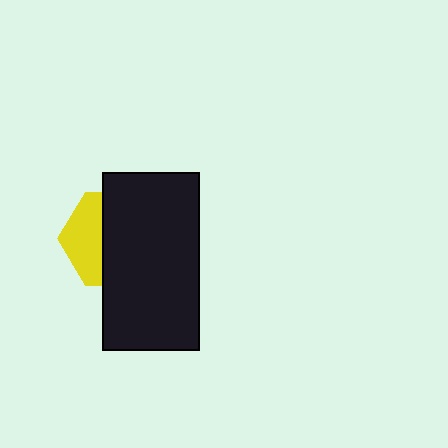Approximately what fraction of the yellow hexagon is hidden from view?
Roughly 63% of the yellow hexagon is hidden behind the black rectangle.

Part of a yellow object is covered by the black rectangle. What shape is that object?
It is a hexagon.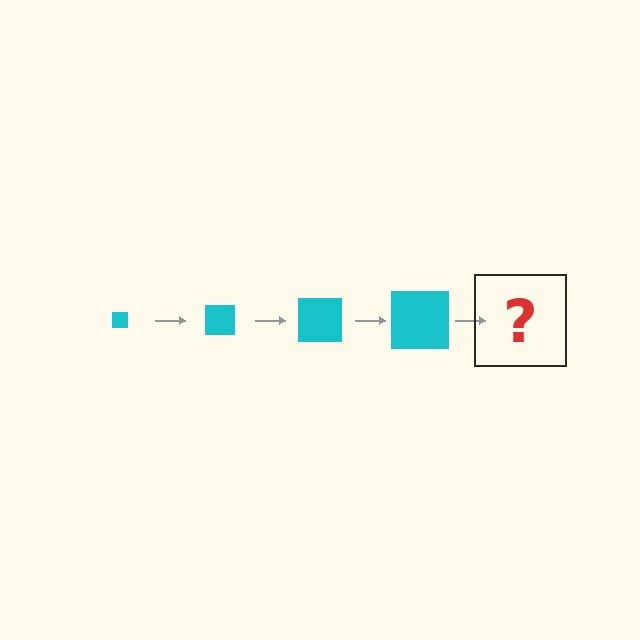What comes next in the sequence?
The next element should be a cyan square, larger than the previous one.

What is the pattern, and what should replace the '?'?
The pattern is that the square gets progressively larger each step. The '?' should be a cyan square, larger than the previous one.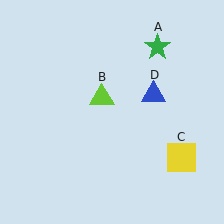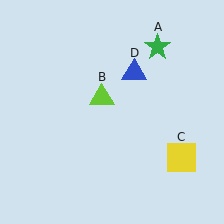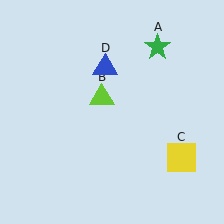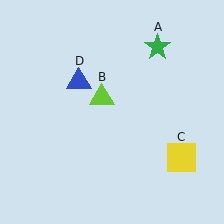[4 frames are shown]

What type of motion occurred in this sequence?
The blue triangle (object D) rotated counterclockwise around the center of the scene.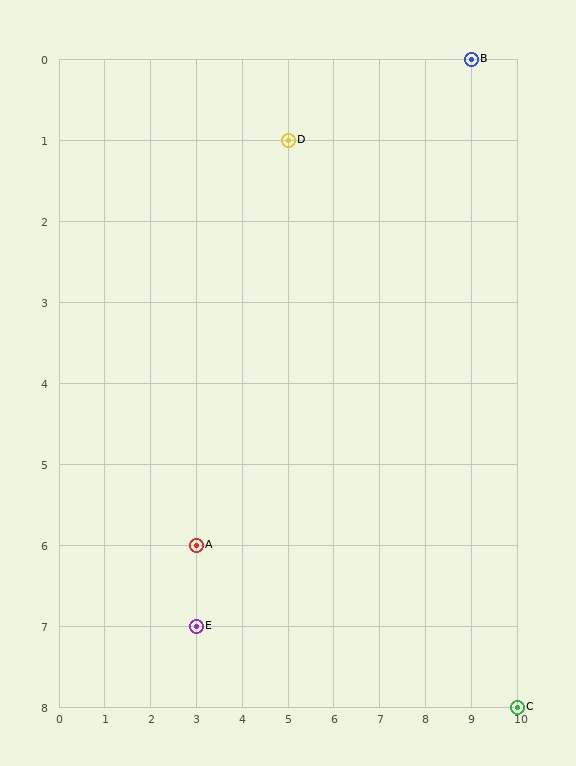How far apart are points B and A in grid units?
Points B and A are 6 columns and 6 rows apart (about 8.5 grid units diagonally).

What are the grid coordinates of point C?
Point C is at grid coordinates (10, 8).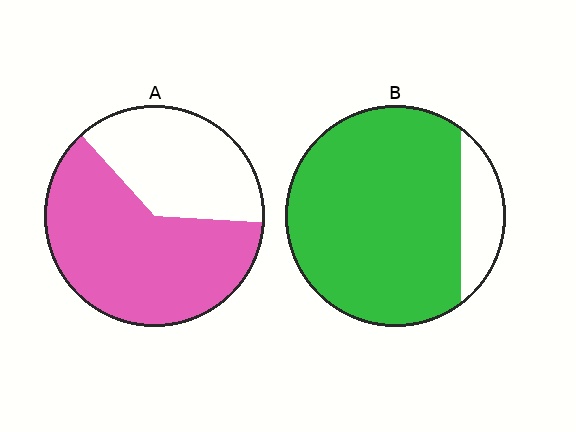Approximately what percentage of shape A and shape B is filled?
A is approximately 60% and B is approximately 85%.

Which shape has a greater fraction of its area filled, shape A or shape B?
Shape B.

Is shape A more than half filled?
Yes.